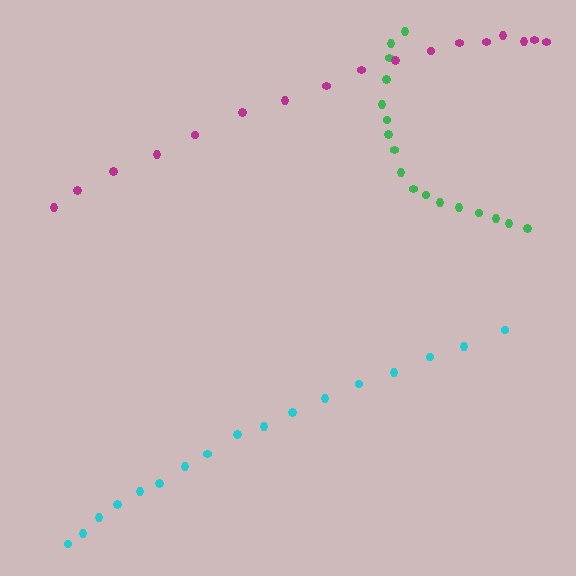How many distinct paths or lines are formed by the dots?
There are 3 distinct paths.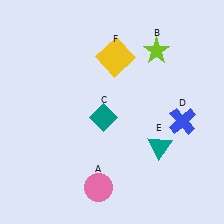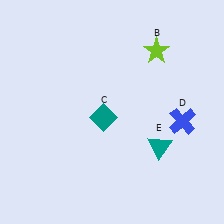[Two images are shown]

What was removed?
The pink circle (A), the yellow square (F) were removed in Image 2.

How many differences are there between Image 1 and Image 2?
There are 2 differences between the two images.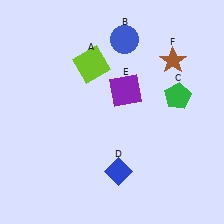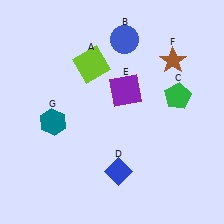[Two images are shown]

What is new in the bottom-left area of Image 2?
A teal hexagon (G) was added in the bottom-left area of Image 2.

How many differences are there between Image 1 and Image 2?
There is 1 difference between the two images.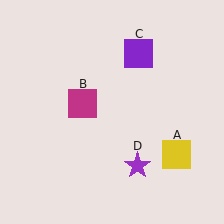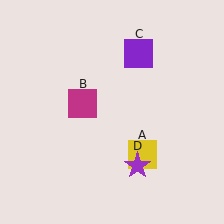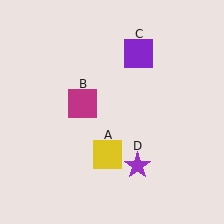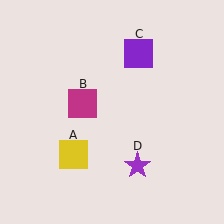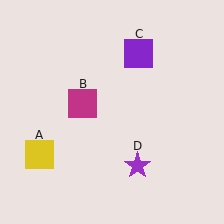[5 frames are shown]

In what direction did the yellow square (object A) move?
The yellow square (object A) moved left.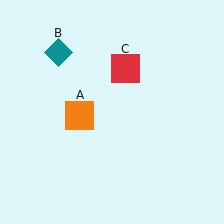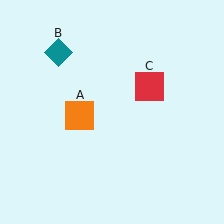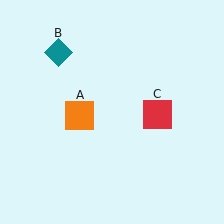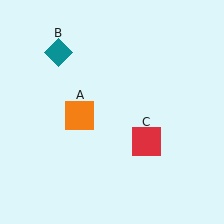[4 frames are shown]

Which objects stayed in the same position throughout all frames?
Orange square (object A) and teal diamond (object B) remained stationary.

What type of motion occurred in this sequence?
The red square (object C) rotated clockwise around the center of the scene.